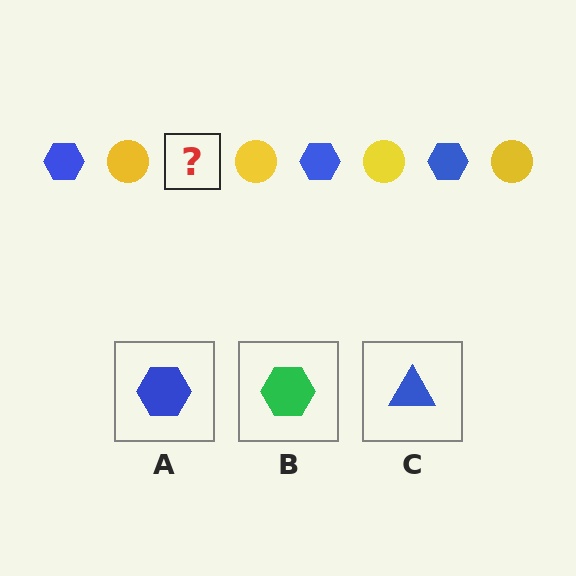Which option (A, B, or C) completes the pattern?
A.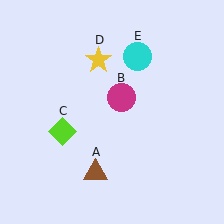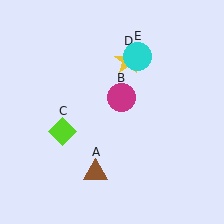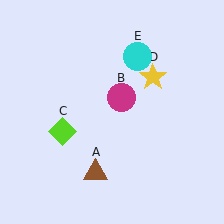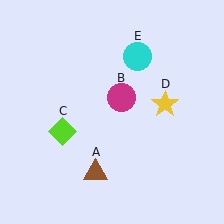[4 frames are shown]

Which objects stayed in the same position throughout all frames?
Brown triangle (object A) and magenta circle (object B) and lime diamond (object C) and cyan circle (object E) remained stationary.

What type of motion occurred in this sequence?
The yellow star (object D) rotated clockwise around the center of the scene.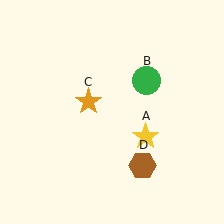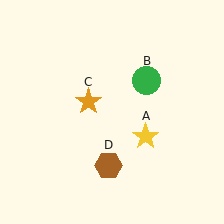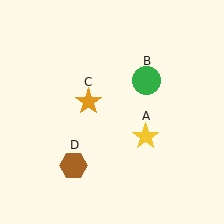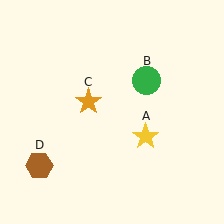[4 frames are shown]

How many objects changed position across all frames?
1 object changed position: brown hexagon (object D).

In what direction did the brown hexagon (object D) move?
The brown hexagon (object D) moved left.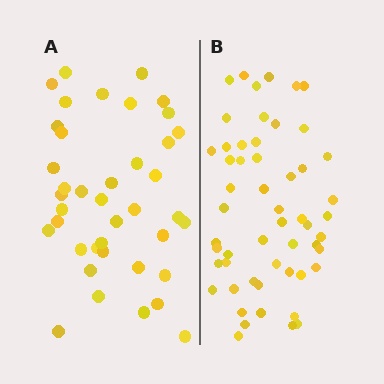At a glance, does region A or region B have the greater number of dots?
Region B (the right region) has more dots.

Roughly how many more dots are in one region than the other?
Region B has approximately 15 more dots than region A.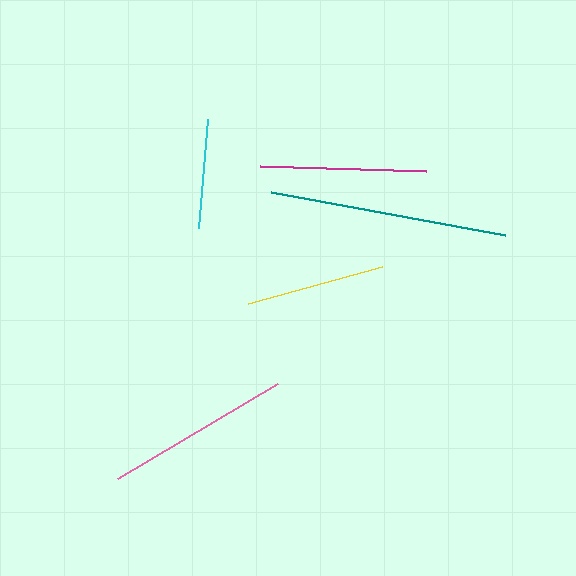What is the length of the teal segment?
The teal segment is approximately 239 pixels long.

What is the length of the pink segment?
The pink segment is approximately 186 pixels long.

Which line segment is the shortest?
The cyan line is the shortest at approximately 109 pixels.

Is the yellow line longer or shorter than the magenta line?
The magenta line is longer than the yellow line.